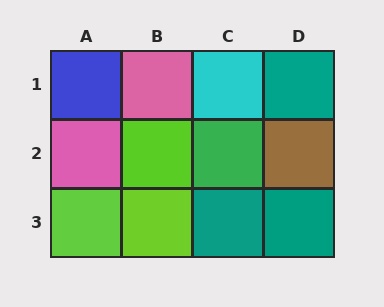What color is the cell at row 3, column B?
Lime.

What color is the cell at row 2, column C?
Green.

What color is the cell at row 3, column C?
Teal.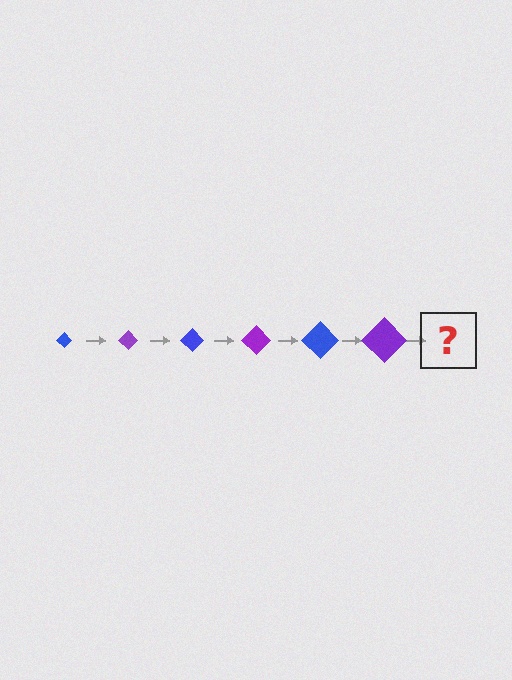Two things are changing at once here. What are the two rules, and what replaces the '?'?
The two rules are that the diamond grows larger each step and the color cycles through blue and purple. The '?' should be a blue diamond, larger than the previous one.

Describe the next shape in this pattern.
It should be a blue diamond, larger than the previous one.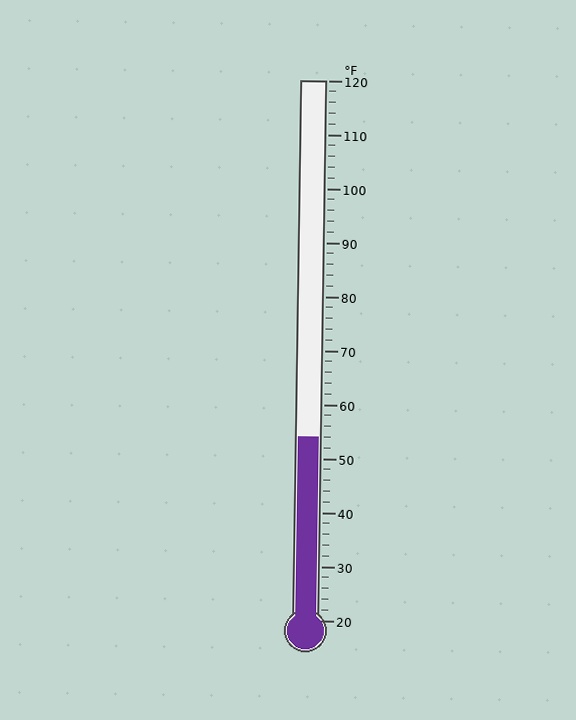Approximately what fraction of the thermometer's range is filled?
The thermometer is filled to approximately 35% of its range.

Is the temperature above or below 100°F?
The temperature is below 100°F.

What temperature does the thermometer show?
The thermometer shows approximately 54°F.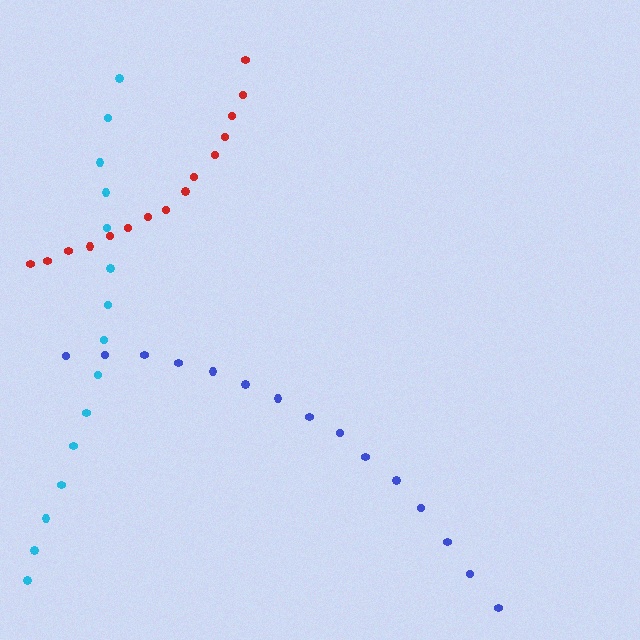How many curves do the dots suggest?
There are 3 distinct paths.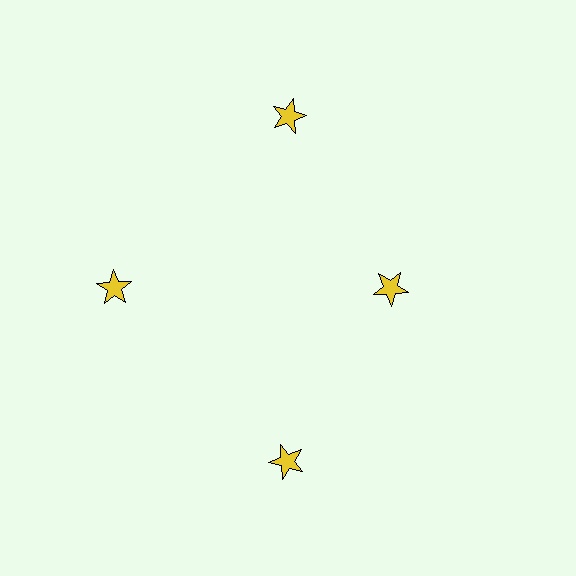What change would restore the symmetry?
The symmetry would be restored by moving it outward, back onto the ring so that all 4 stars sit at equal angles and equal distance from the center.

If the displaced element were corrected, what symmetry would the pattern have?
It would have 4-fold rotational symmetry — the pattern would map onto itself every 90 degrees.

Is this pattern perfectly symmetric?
No. The 4 yellow stars are arranged in a ring, but one element near the 3 o'clock position is pulled inward toward the center, breaking the 4-fold rotational symmetry.